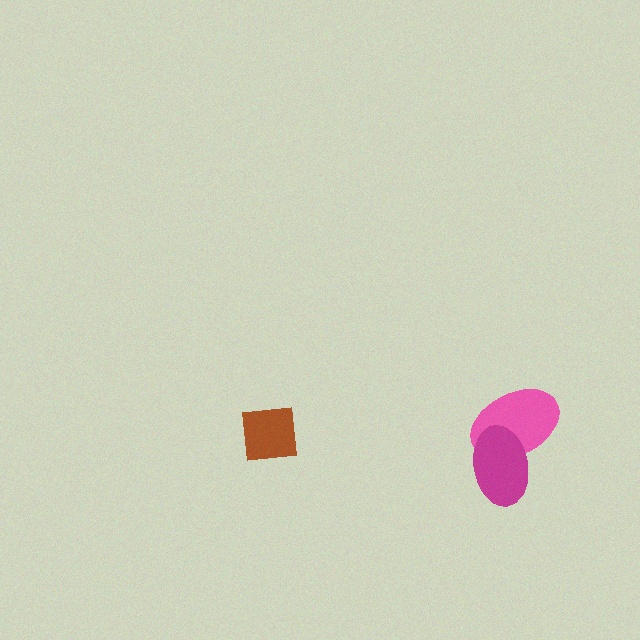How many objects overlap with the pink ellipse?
1 object overlaps with the pink ellipse.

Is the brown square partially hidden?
No, no other shape covers it.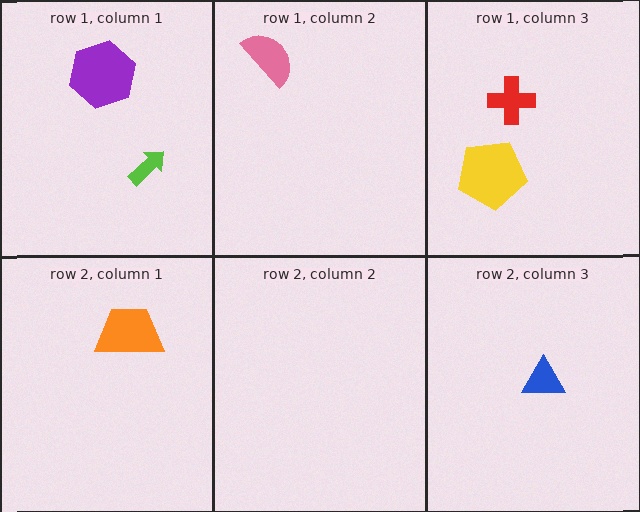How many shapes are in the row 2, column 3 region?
1.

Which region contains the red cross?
The row 1, column 3 region.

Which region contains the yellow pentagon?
The row 1, column 3 region.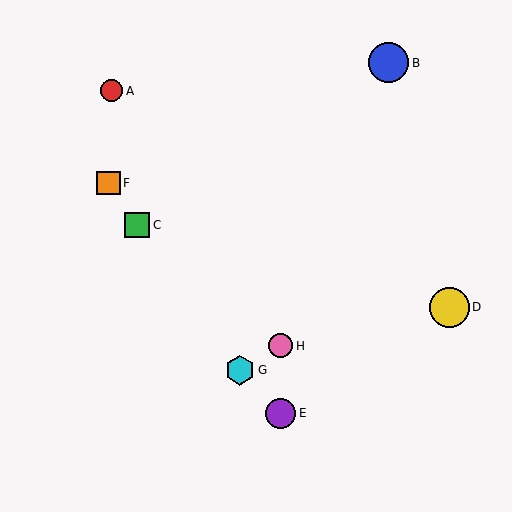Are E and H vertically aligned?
Yes, both are at x≈281.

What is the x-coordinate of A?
Object A is at x≈111.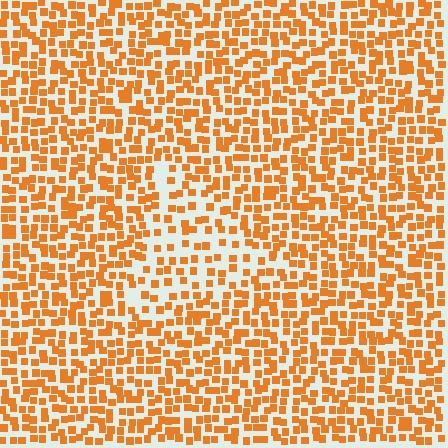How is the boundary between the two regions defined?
The boundary is defined by a change in element density (approximately 1.7x ratio). All elements are the same color, size, and shape.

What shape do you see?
I see a triangle.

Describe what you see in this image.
The image contains small orange elements arranged at two different densities. A triangle-shaped region is visible where the elements are less densely packed than the surrounding area.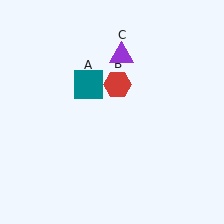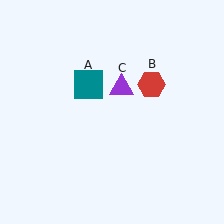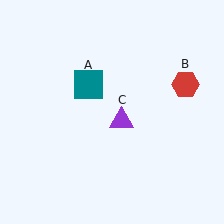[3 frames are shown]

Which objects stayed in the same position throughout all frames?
Teal square (object A) remained stationary.